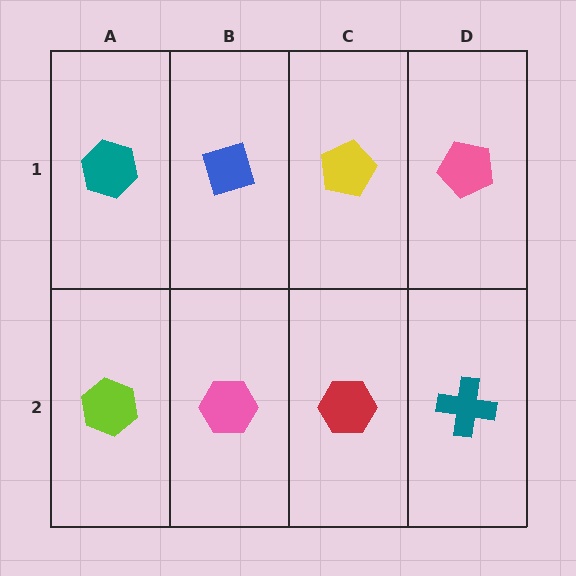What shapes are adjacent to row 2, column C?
A yellow pentagon (row 1, column C), a pink hexagon (row 2, column B), a teal cross (row 2, column D).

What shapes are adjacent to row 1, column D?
A teal cross (row 2, column D), a yellow pentagon (row 1, column C).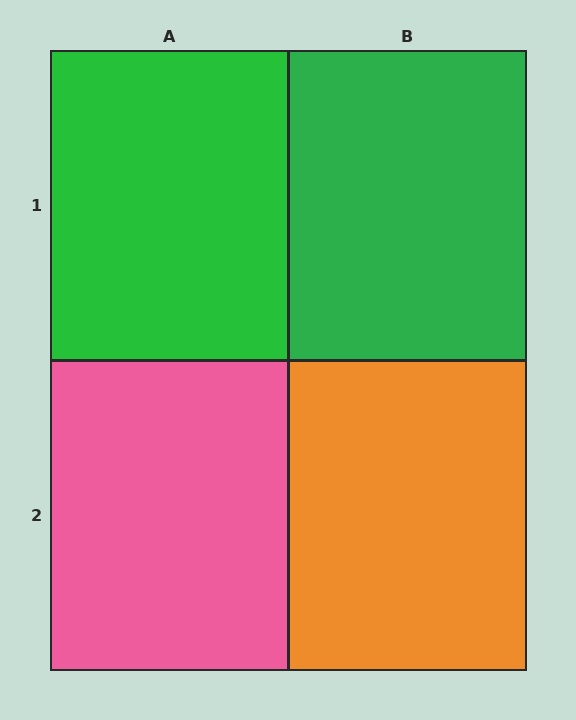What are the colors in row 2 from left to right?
Pink, orange.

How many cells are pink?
1 cell is pink.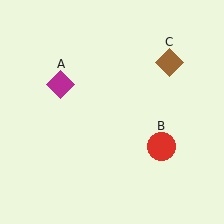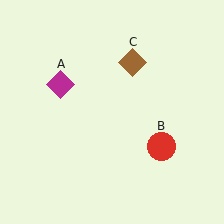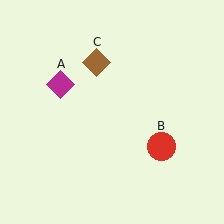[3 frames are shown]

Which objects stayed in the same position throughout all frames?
Magenta diamond (object A) and red circle (object B) remained stationary.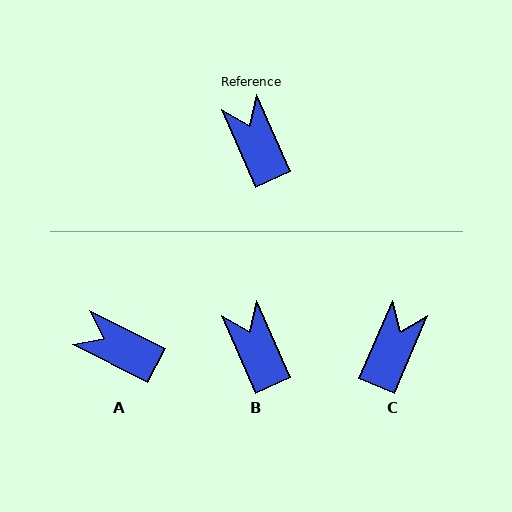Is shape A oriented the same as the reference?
No, it is off by about 40 degrees.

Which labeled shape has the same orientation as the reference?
B.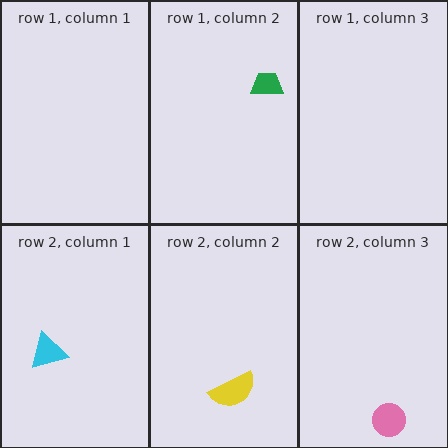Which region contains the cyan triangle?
The row 2, column 1 region.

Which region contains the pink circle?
The row 2, column 3 region.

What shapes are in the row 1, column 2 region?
The green trapezoid.